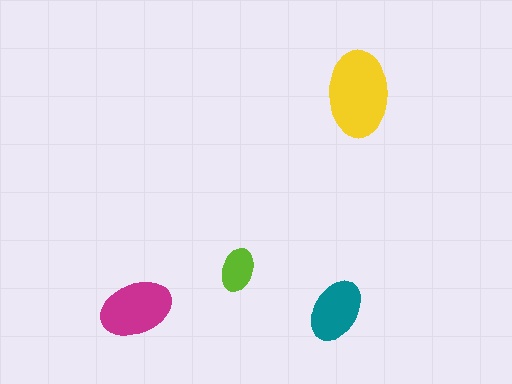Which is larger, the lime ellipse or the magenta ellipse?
The magenta one.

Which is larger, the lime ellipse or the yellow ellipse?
The yellow one.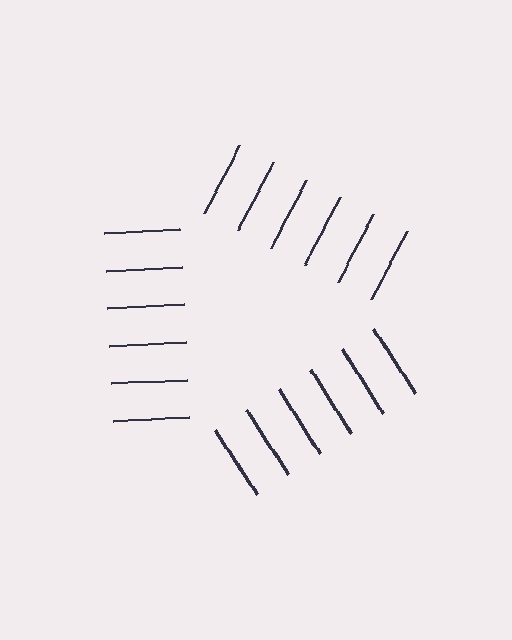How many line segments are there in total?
18 — 6 along each of the 3 edges.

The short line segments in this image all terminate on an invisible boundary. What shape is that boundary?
An illusory triangle — the line segments terminate on its edges but no continuous stroke is drawn.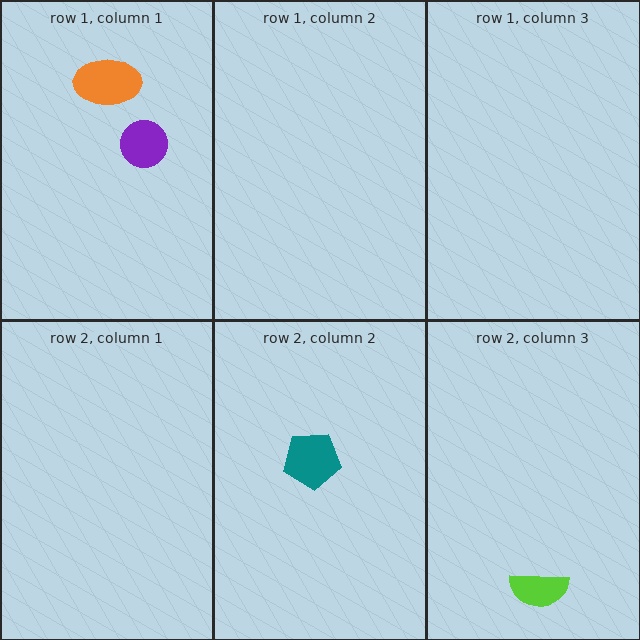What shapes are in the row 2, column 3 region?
The lime semicircle.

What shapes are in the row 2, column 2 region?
The teal pentagon.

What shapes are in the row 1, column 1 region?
The orange ellipse, the purple circle.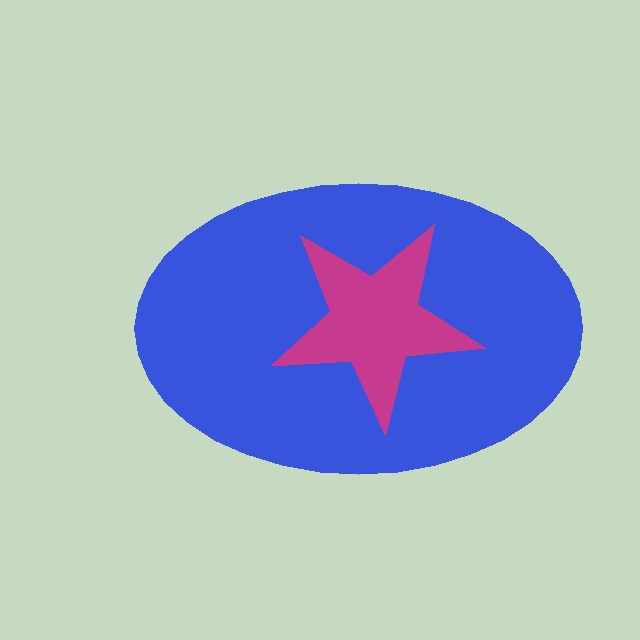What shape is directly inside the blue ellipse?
The magenta star.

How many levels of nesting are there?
2.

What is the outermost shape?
The blue ellipse.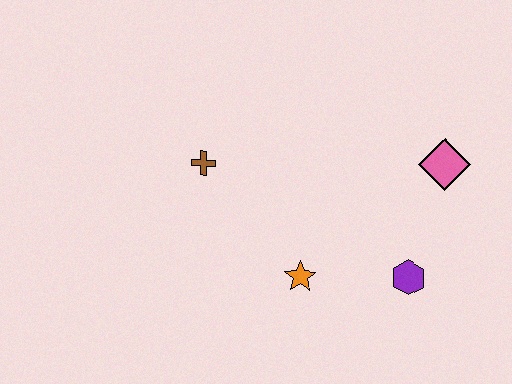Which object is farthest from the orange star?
The pink diamond is farthest from the orange star.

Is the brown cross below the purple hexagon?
No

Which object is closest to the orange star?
The purple hexagon is closest to the orange star.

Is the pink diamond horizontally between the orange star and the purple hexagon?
No